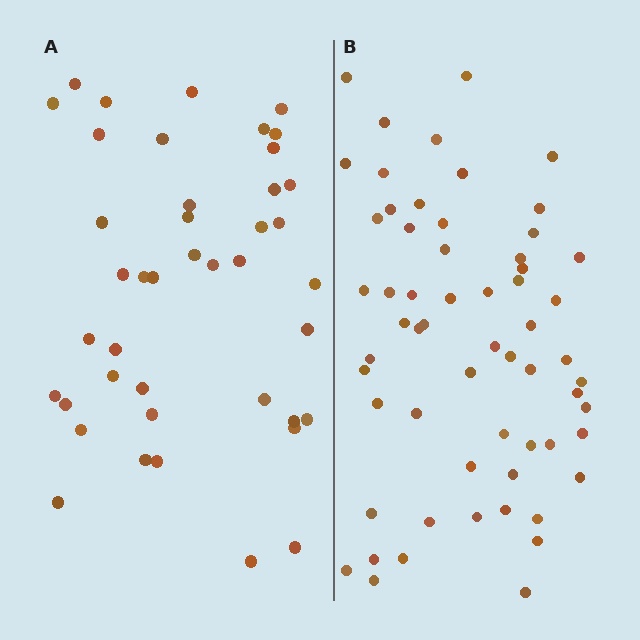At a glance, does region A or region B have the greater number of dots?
Region B (the right region) has more dots.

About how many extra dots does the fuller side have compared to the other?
Region B has approximately 20 more dots than region A.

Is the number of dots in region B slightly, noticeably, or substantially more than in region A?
Region B has noticeably more, but not dramatically so. The ratio is roughly 1.4 to 1.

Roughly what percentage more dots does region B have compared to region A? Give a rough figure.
About 45% more.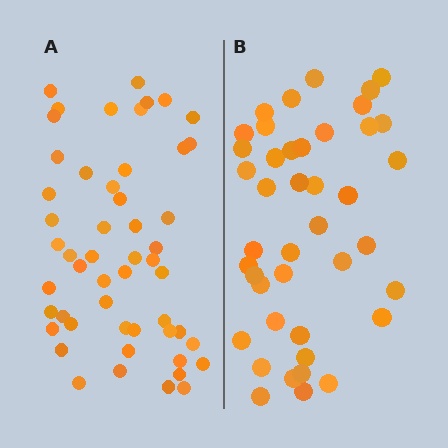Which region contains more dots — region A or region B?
Region A (the left region) has more dots.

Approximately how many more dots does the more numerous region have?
Region A has roughly 10 or so more dots than region B.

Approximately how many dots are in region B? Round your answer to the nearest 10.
About 40 dots. (The exact count is 42, which rounds to 40.)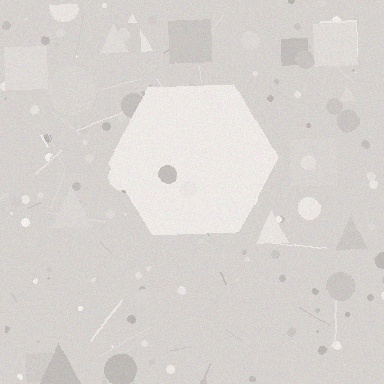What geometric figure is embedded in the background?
A hexagon is embedded in the background.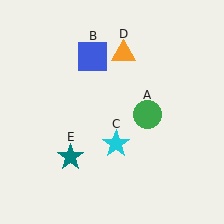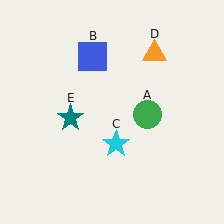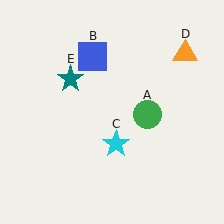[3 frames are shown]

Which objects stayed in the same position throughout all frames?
Green circle (object A) and blue square (object B) and cyan star (object C) remained stationary.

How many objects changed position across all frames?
2 objects changed position: orange triangle (object D), teal star (object E).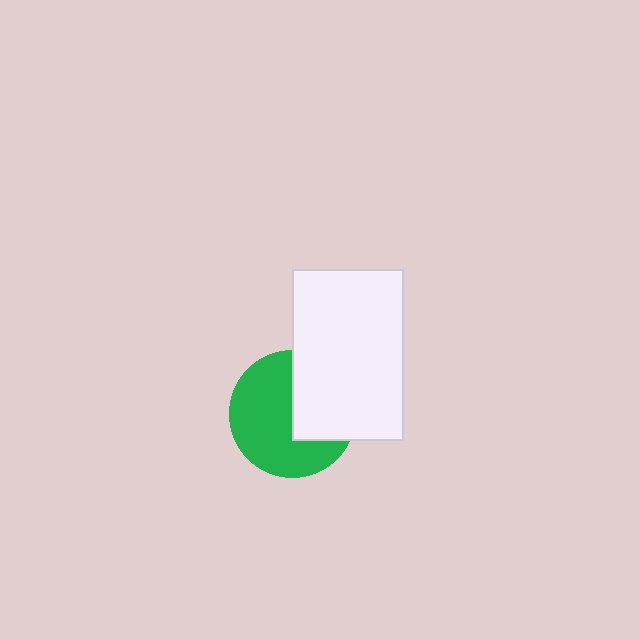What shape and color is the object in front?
The object in front is a white rectangle.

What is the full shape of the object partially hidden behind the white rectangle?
The partially hidden object is a green circle.